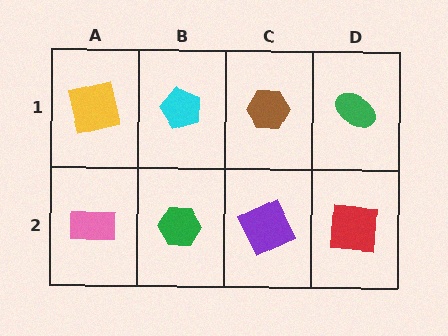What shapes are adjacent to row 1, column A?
A pink rectangle (row 2, column A), a cyan pentagon (row 1, column B).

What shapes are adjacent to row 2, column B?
A cyan pentagon (row 1, column B), a pink rectangle (row 2, column A), a purple square (row 2, column C).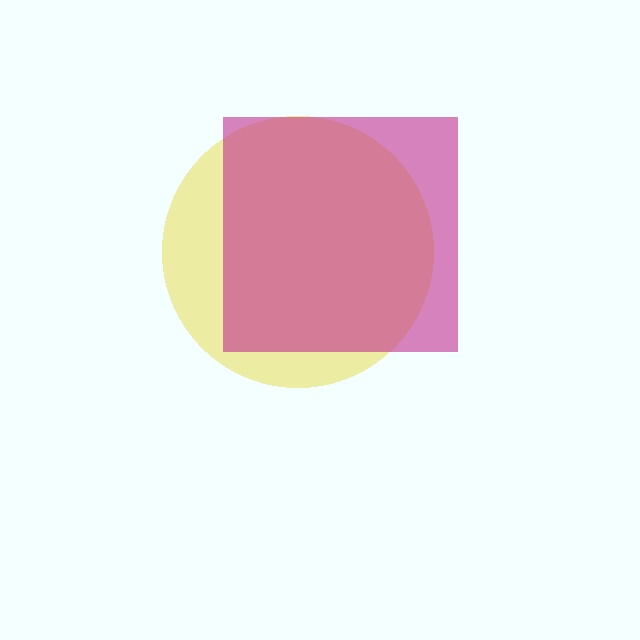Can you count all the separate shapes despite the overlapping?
Yes, there are 2 separate shapes.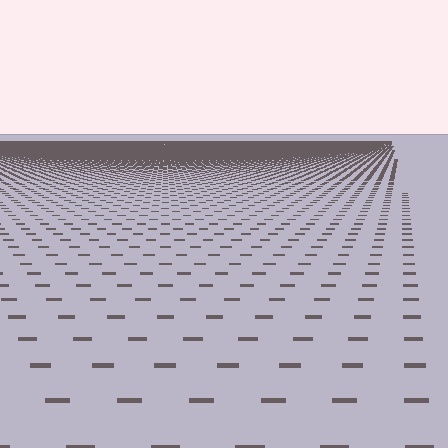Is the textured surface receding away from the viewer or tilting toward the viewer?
The surface is receding away from the viewer. Texture elements get smaller and denser toward the top.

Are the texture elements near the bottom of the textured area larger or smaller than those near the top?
Larger. Near the bottom, elements are closer to the viewer and appear at a bigger on-screen size.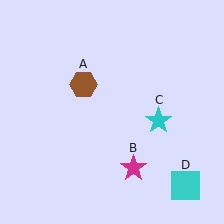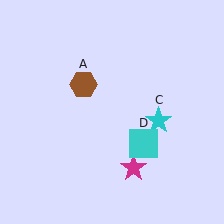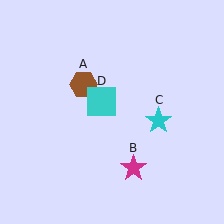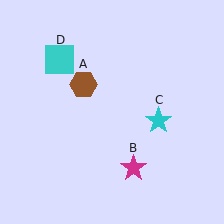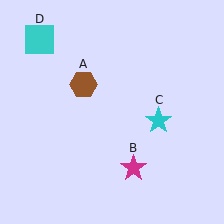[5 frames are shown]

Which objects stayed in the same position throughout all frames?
Brown hexagon (object A) and magenta star (object B) and cyan star (object C) remained stationary.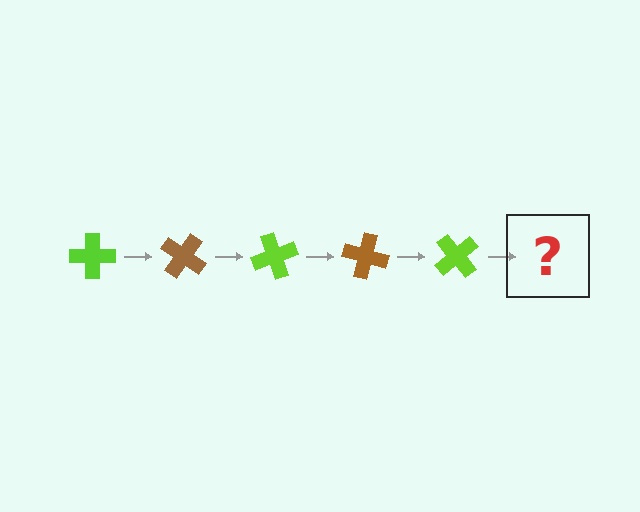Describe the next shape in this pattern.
It should be a brown cross, rotated 175 degrees from the start.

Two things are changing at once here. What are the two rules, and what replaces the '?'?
The two rules are that it rotates 35 degrees each step and the color cycles through lime and brown. The '?' should be a brown cross, rotated 175 degrees from the start.